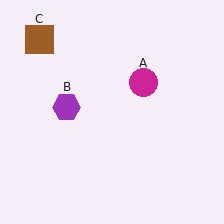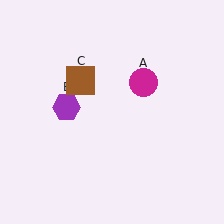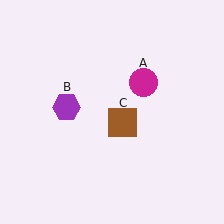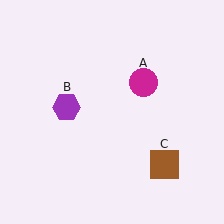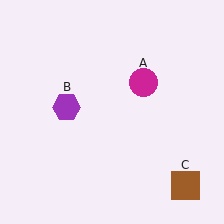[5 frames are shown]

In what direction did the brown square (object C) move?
The brown square (object C) moved down and to the right.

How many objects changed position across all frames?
1 object changed position: brown square (object C).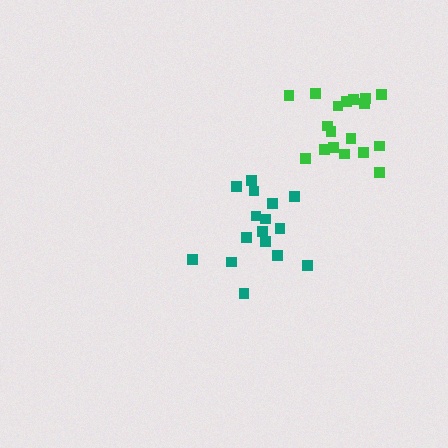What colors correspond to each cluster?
The clusters are colored: green, teal.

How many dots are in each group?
Group 1: 18 dots, Group 2: 17 dots (35 total).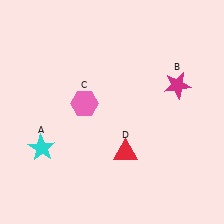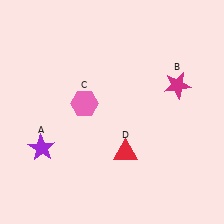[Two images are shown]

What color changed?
The star (A) changed from cyan in Image 1 to purple in Image 2.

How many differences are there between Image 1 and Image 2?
There is 1 difference between the two images.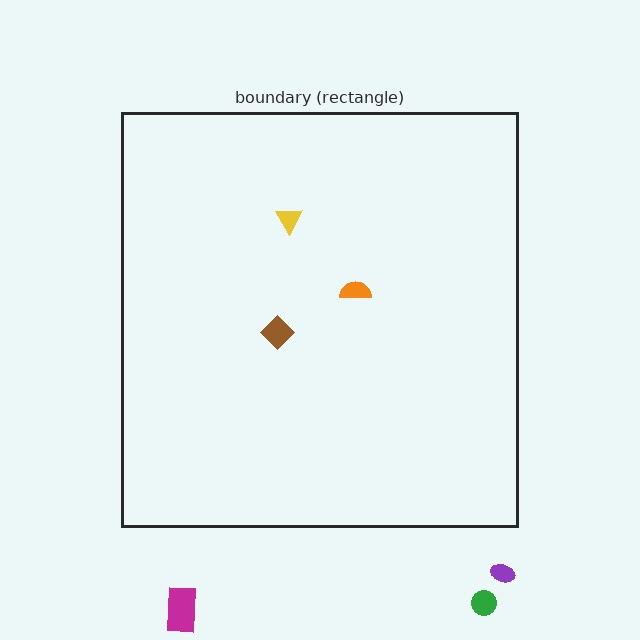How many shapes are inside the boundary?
3 inside, 3 outside.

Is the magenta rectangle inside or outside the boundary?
Outside.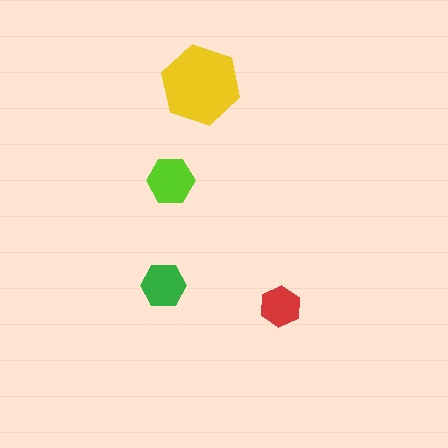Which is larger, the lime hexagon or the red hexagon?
The lime one.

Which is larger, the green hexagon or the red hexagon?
The green one.